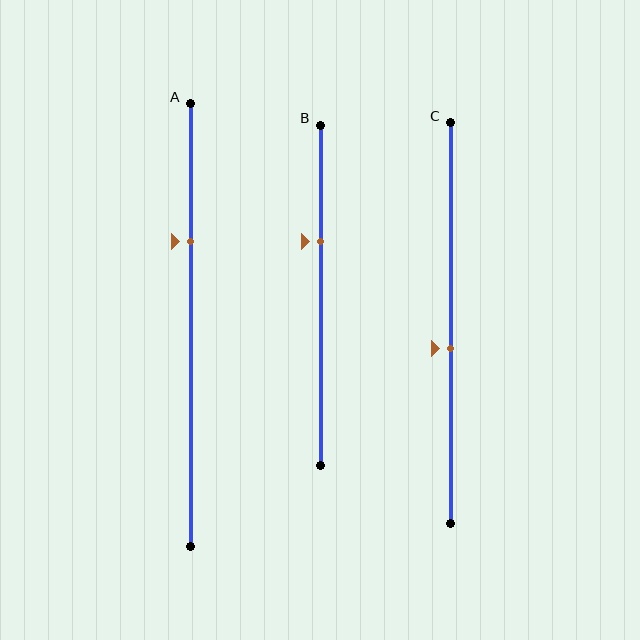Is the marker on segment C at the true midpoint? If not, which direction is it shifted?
No, the marker on segment C is shifted downward by about 6% of the segment length.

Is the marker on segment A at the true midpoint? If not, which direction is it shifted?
No, the marker on segment A is shifted upward by about 19% of the segment length.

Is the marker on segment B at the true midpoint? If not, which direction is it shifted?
No, the marker on segment B is shifted upward by about 16% of the segment length.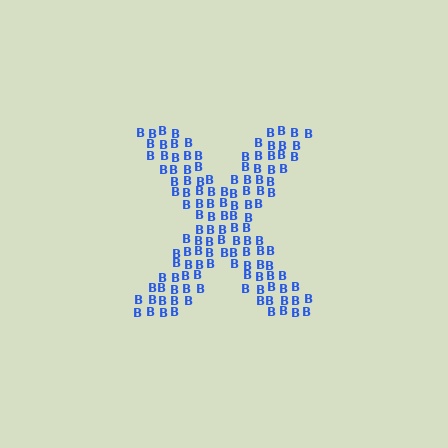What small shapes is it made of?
It is made of small letter B's.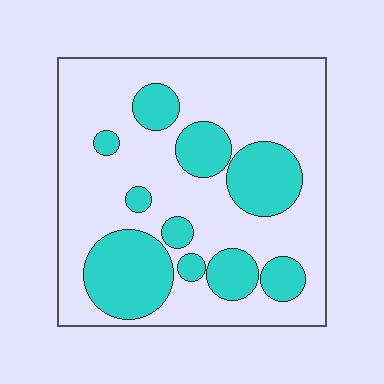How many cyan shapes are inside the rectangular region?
10.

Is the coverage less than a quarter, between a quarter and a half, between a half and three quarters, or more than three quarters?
Between a quarter and a half.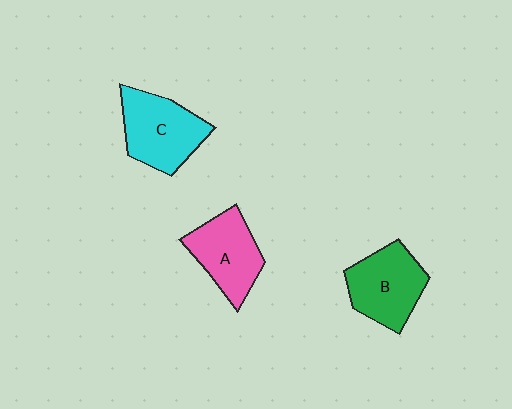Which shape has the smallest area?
Shape A (pink).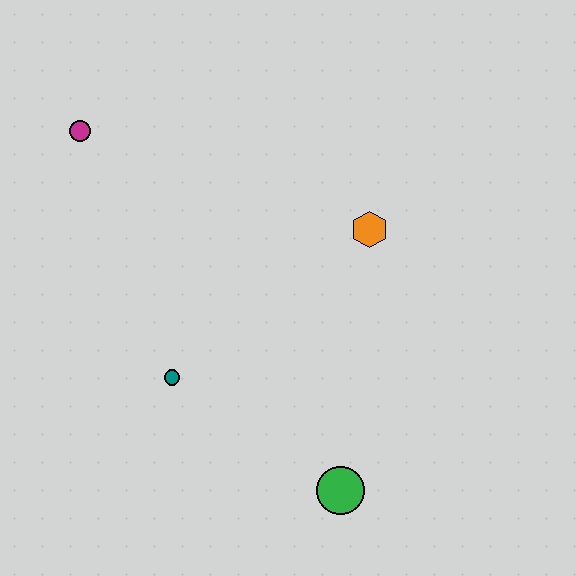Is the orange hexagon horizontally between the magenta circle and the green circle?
No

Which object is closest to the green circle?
The teal circle is closest to the green circle.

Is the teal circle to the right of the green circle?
No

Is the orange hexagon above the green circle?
Yes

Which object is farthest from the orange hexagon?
The magenta circle is farthest from the orange hexagon.